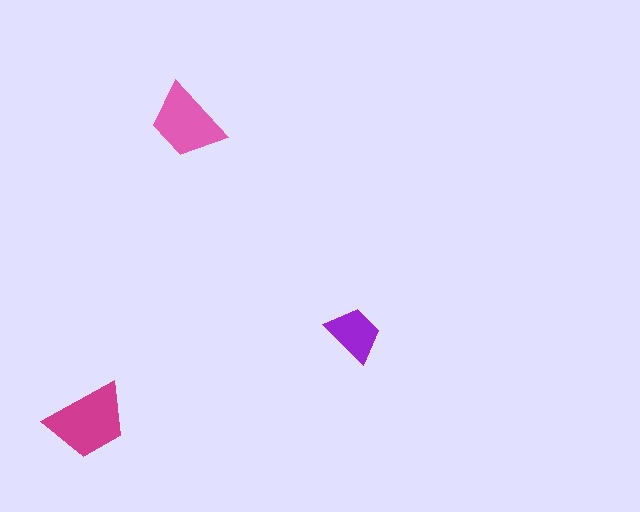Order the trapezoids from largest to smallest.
the magenta one, the pink one, the purple one.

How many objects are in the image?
There are 3 objects in the image.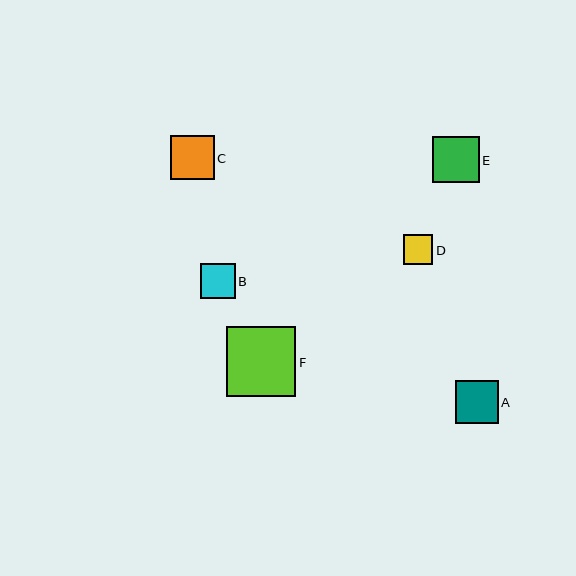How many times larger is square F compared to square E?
Square F is approximately 1.5 times the size of square E.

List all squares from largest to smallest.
From largest to smallest: F, E, C, A, B, D.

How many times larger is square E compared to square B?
Square E is approximately 1.3 times the size of square B.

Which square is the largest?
Square F is the largest with a size of approximately 70 pixels.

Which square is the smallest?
Square D is the smallest with a size of approximately 30 pixels.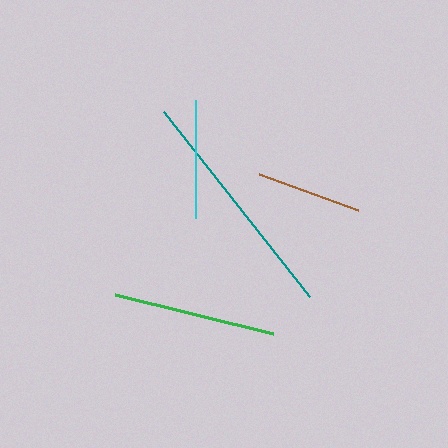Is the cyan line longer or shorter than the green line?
The green line is longer than the cyan line.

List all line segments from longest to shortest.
From longest to shortest: teal, green, cyan, brown.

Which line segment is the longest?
The teal line is the longest at approximately 236 pixels.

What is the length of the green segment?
The green segment is approximately 162 pixels long.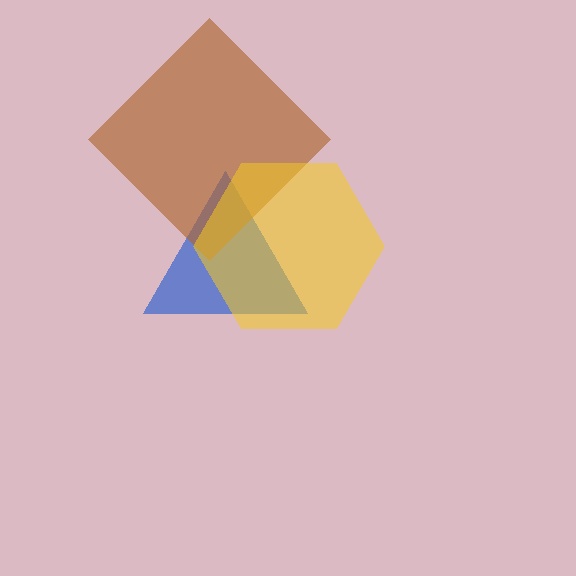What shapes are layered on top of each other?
The layered shapes are: a blue triangle, a brown diamond, a yellow hexagon.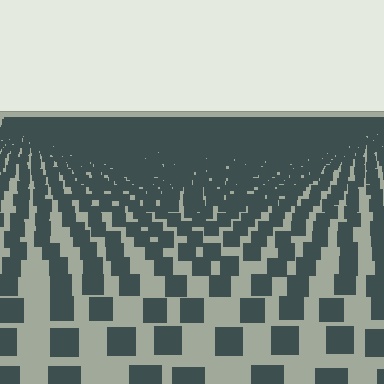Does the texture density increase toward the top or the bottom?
Density increases toward the top.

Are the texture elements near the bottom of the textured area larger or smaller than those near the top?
Larger. Near the bottom, elements are closer to the viewer and appear at a bigger on-screen size.